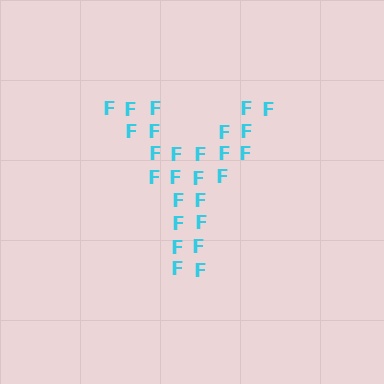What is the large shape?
The large shape is the letter Y.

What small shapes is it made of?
It is made of small letter F's.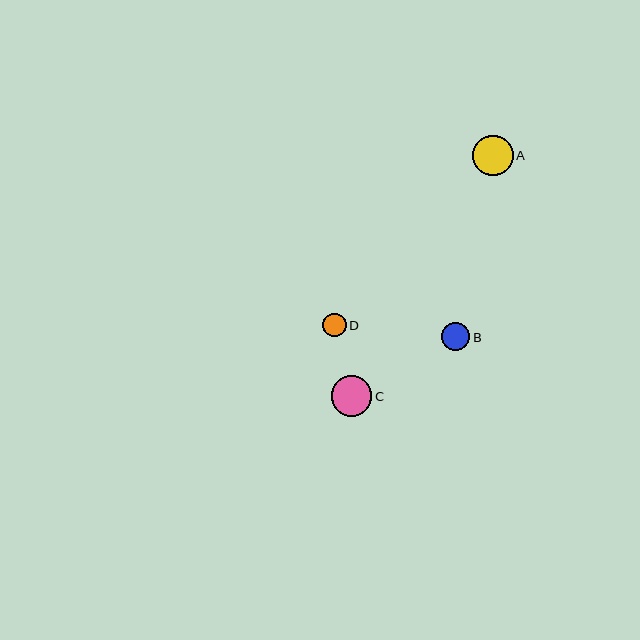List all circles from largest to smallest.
From largest to smallest: C, A, B, D.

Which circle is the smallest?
Circle D is the smallest with a size of approximately 24 pixels.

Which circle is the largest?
Circle C is the largest with a size of approximately 41 pixels.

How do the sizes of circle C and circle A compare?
Circle C and circle A are approximately the same size.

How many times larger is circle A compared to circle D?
Circle A is approximately 1.7 times the size of circle D.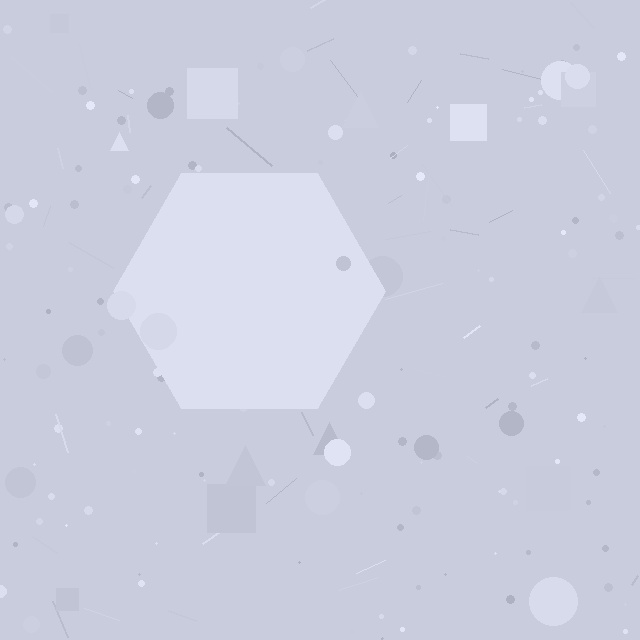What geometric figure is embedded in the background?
A hexagon is embedded in the background.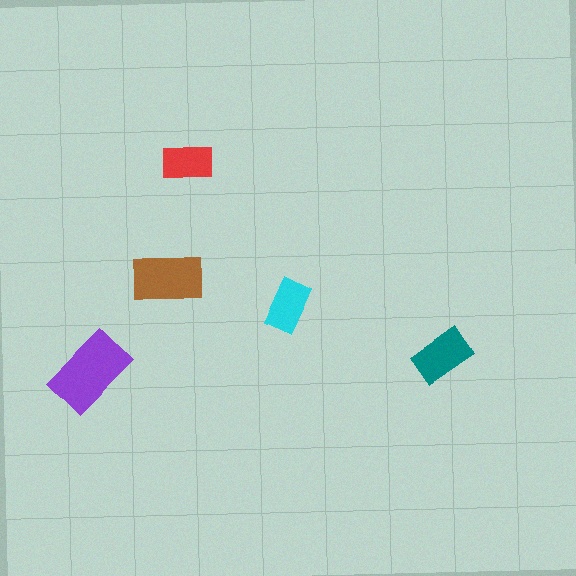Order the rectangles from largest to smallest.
the purple one, the brown one, the teal one, the cyan one, the red one.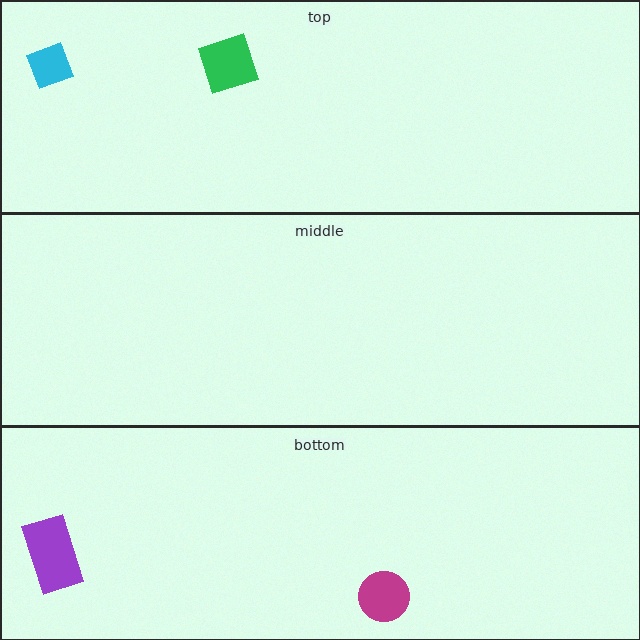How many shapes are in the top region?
2.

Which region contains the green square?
The top region.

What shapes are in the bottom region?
The purple rectangle, the magenta circle.